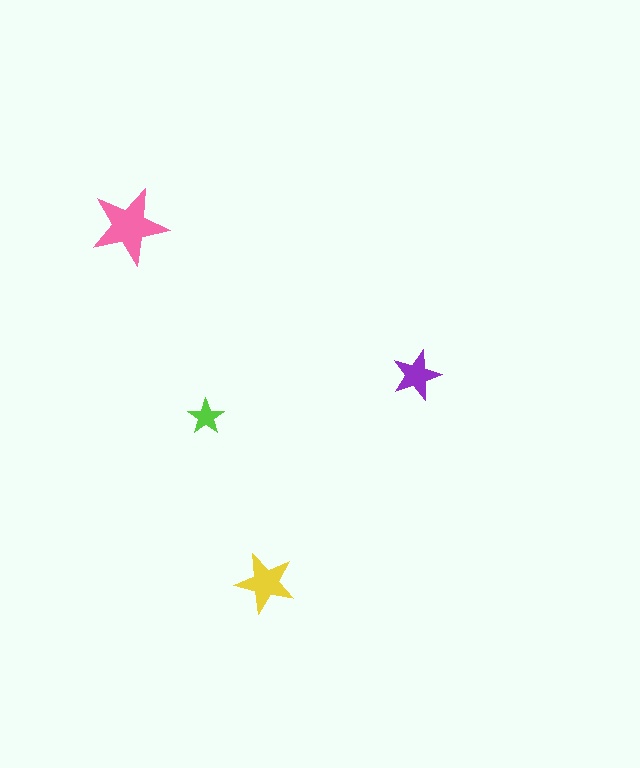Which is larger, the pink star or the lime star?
The pink one.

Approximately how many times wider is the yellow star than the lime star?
About 1.5 times wider.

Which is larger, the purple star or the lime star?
The purple one.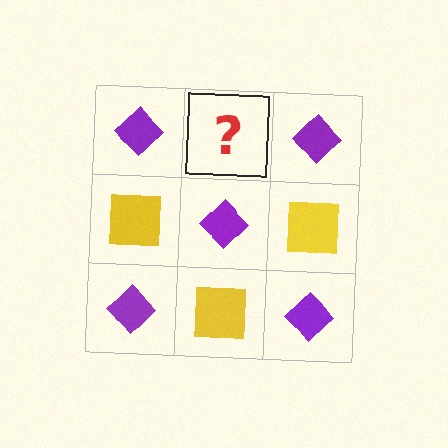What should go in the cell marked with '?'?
The missing cell should contain a yellow square.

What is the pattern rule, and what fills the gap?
The rule is that it alternates purple diamond and yellow square in a checkerboard pattern. The gap should be filled with a yellow square.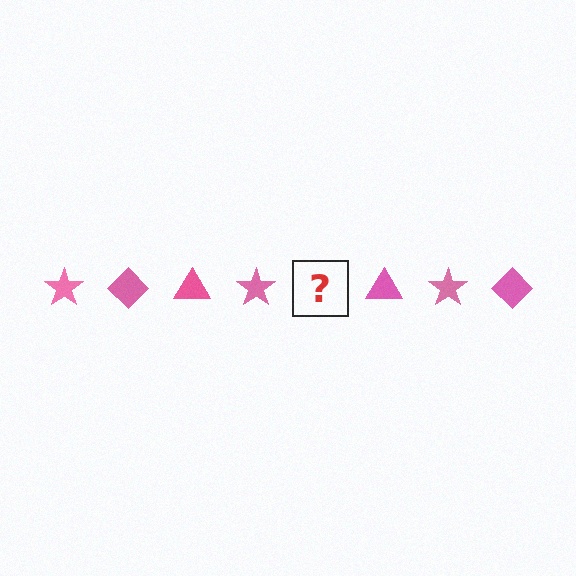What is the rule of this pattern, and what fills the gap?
The rule is that the pattern cycles through star, diamond, triangle shapes in pink. The gap should be filled with a pink diamond.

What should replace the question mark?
The question mark should be replaced with a pink diamond.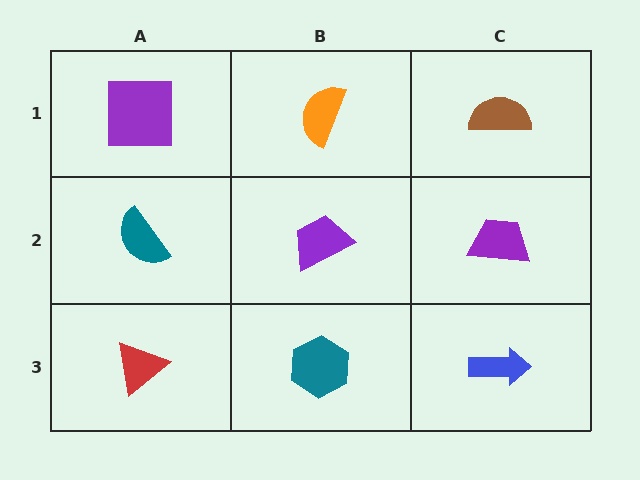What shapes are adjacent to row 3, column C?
A purple trapezoid (row 2, column C), a teal hexagon (row 3, column B).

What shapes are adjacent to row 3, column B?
A purple trapezoid (row 2, column B), a red triangle (row 3, column A), a blue arrow (row 3, column C).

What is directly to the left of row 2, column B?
A teal semicircle.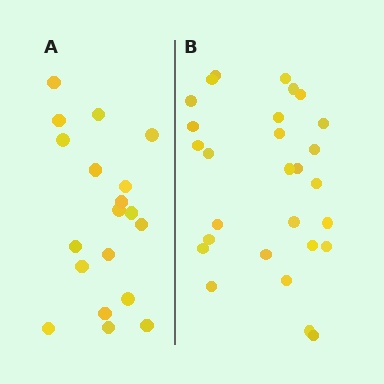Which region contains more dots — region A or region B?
Region B (the right region) has more dots.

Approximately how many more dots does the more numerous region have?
Region B has roughly 8 or so more dots than region A.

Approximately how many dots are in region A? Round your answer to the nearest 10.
About 20 dots. (The exact count is 19, which rounds to 20.)